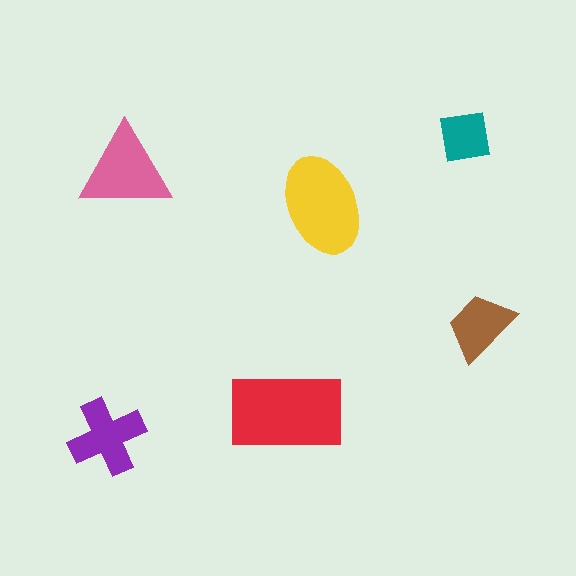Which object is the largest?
The red rectangle.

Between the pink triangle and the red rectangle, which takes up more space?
The red rectangle.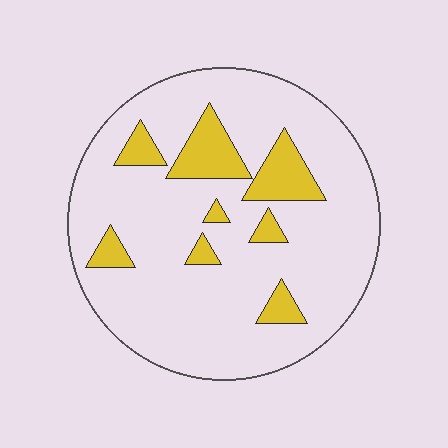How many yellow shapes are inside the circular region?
8.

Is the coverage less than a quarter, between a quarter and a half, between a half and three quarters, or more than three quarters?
Less than a quarter.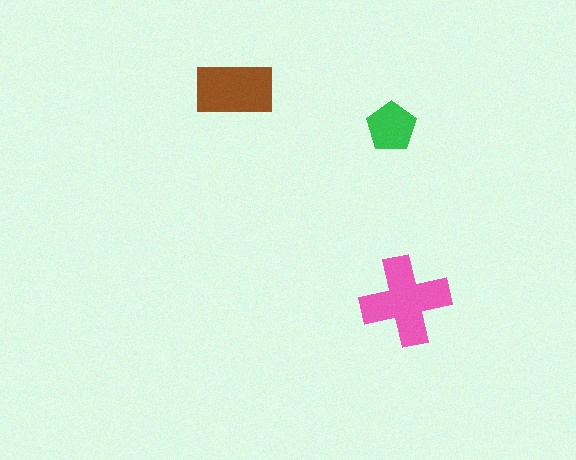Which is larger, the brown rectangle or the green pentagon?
The brown rectangle.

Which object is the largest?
The pink cross.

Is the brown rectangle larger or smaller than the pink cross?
Smaller.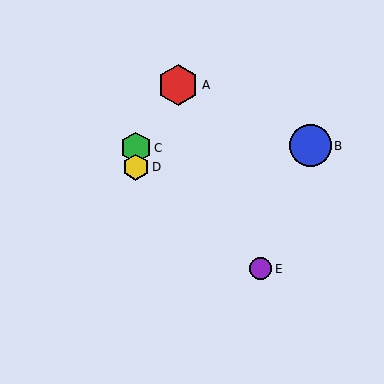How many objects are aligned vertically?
2 objects (C, D) are aligned vertically.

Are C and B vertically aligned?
No, C is at x≈136 and B is at x≈310.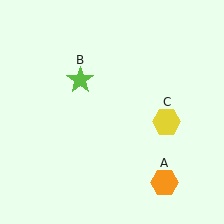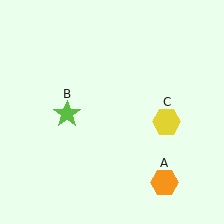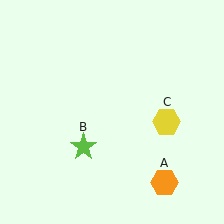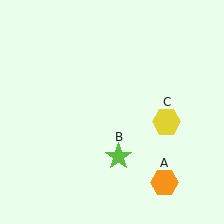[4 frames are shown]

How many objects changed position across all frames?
1 object changed position: lime star (object B).